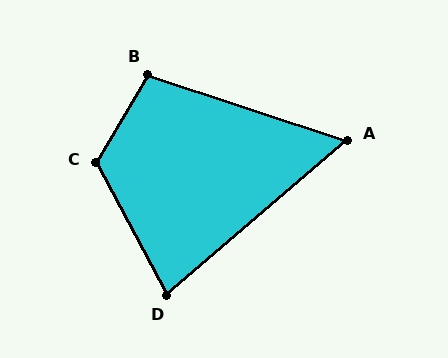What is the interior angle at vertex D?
Approximately 78 degrees (acute).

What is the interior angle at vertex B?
Approximately 102 degrees (obtuse).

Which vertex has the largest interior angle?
C, at approximately 121 degrees.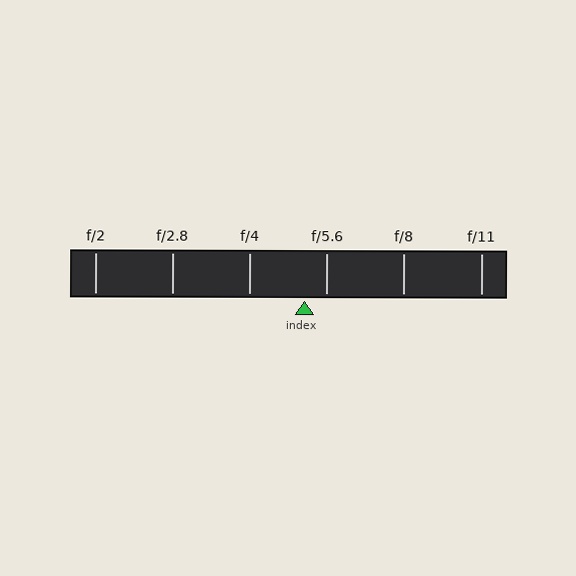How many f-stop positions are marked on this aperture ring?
There are 6 f-stop positions marked.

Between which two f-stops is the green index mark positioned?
The index mark is between f/4 and f/5.6.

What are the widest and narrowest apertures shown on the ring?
The widest aperture shown is f/2 and the narrowest is f/11.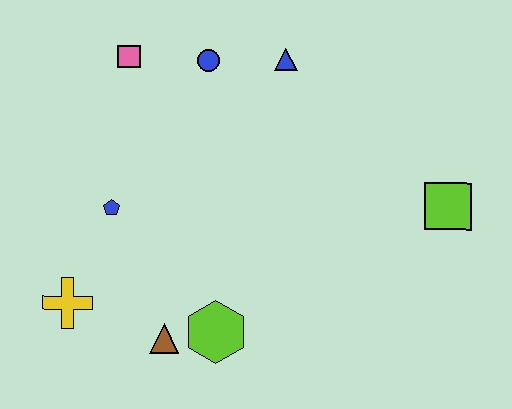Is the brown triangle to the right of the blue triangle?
No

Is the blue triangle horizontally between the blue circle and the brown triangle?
No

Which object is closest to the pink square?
The blue circle is closest to the pink square.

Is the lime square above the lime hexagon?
Yes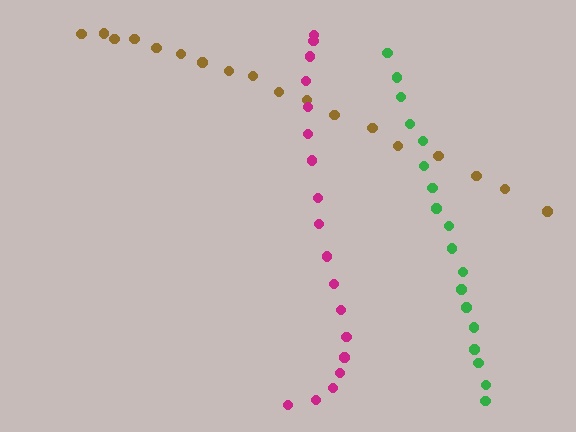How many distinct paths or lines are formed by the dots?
There are 3 distinct paths.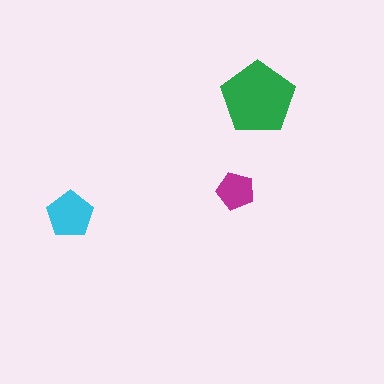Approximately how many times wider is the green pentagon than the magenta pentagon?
About 2 times wider.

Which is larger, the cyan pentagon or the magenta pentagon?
The cyan one.